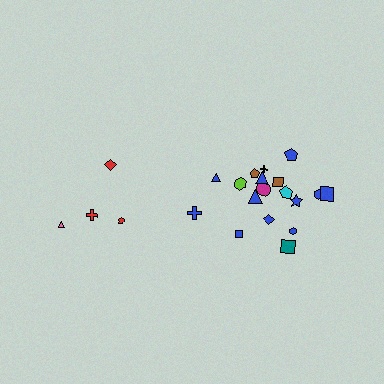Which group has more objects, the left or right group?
The right group.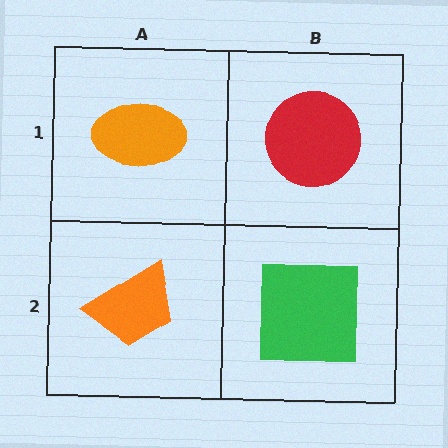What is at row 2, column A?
An orange trapezoid.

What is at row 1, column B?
A red circle.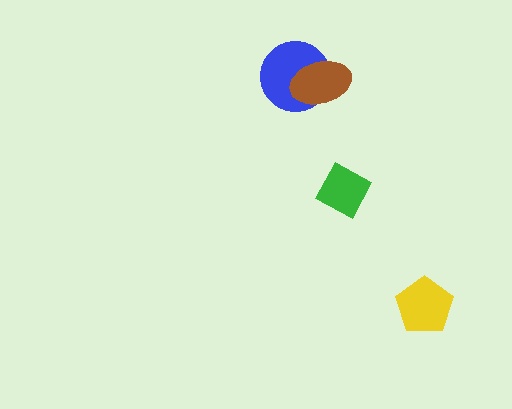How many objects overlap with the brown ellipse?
1 object overlaps with the brown ellipse.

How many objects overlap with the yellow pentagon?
0 objects overlap with the yellow pentagon.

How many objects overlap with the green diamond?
0 objects overlap with the green diamond.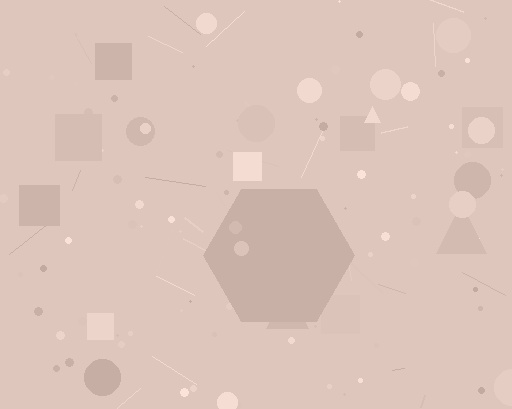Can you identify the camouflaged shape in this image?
The camouflaged shape is a hexagon.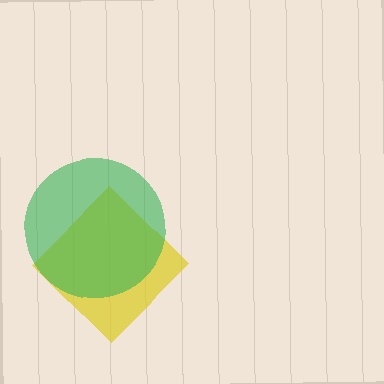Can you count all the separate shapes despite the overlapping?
Yes, there are 2 separate shapes.